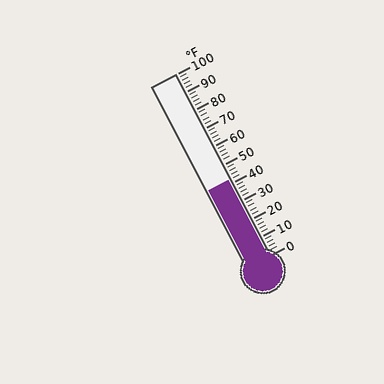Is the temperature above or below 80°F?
The temperature is below 80°F.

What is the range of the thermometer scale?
The thermometer scale ranges from 0°F to 100°F.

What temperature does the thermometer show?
The thermometer shows approximately 42°F.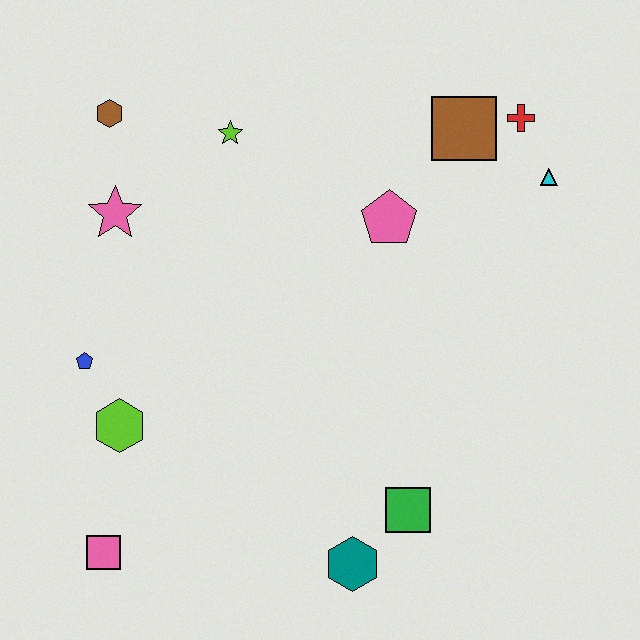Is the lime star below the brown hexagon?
Yes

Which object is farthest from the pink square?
The red cross is farthest from the pink square.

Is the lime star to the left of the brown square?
Yes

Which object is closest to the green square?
The teal hexagon is closest to the green square.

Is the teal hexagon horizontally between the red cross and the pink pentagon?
No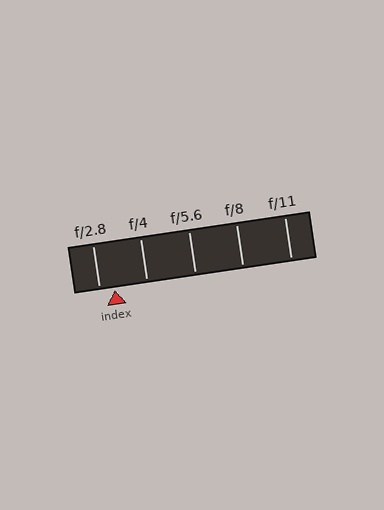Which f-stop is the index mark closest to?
The index mark is closest to f/2.8.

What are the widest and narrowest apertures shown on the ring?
The widest aperture shown is f/2.8 and the narrowest is f/11.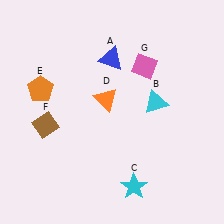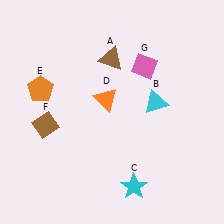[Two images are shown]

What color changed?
The triangle (A) changed from blue in Image 1 to brown in Image 2.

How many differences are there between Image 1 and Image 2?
There is 1 difference between the two images.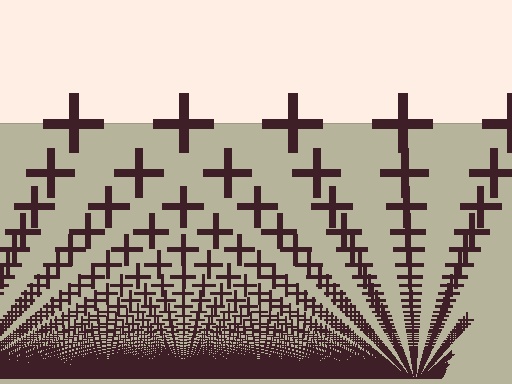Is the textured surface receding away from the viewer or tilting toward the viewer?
The surface appears to tilt toward the viewer. Texture elements get larger and sparser toward the top.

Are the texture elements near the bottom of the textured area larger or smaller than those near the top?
Smaller. The gradient is inverted — elements near the bottom are smaller and denser.